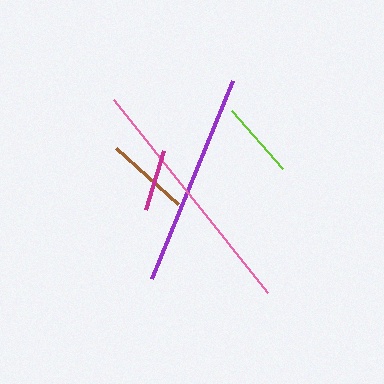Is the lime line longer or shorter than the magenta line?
The lime line is longer than the magenta line.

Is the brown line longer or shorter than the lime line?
The brown line is longer than the lime line.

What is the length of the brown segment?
The brown segment is approximately 83 pixels long.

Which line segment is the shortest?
The magenta line is the shortest at approximately 62 pixels.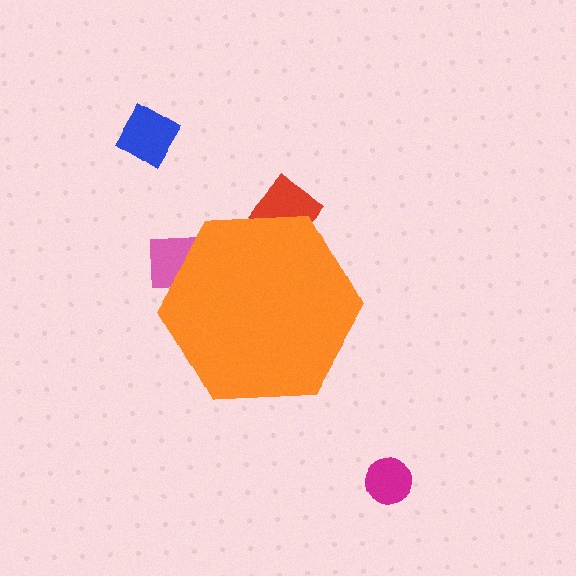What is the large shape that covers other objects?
An orange hexagon.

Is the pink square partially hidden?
Yes, the pink square is partially hidden behind the orange hexagon.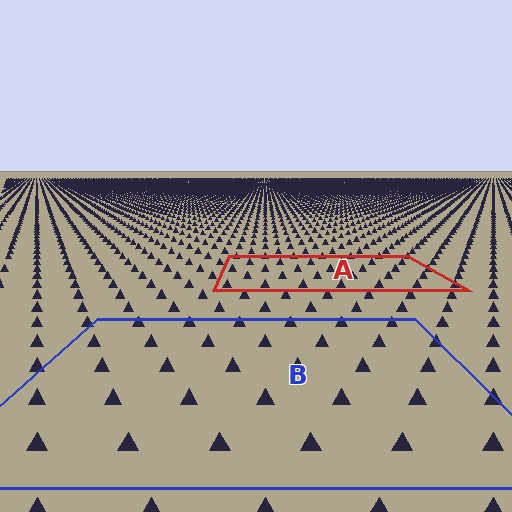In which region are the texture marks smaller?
The texture marks are smaller in region A, because it is farther away.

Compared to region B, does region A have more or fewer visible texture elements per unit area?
Region A has more texture elements per unit area — they are packed more densely because it is farther away.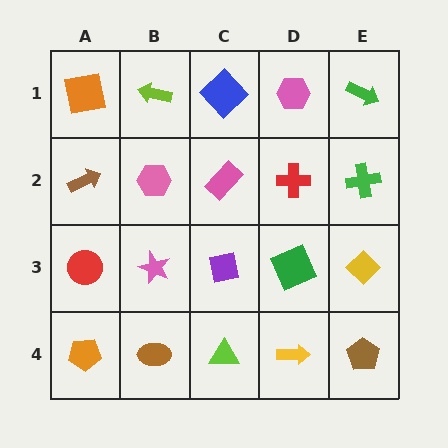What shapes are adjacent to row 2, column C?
A blue diamond (row 1, column C), a purple square (row 3, column C), a pink hexagon (row 2, column B), a red cross (row 2, column D).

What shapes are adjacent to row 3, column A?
A brown arrow (row 2, column A), an orange pentagon (row 4, column A), a pink star (row 3, column B).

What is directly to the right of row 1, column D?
A green arrow.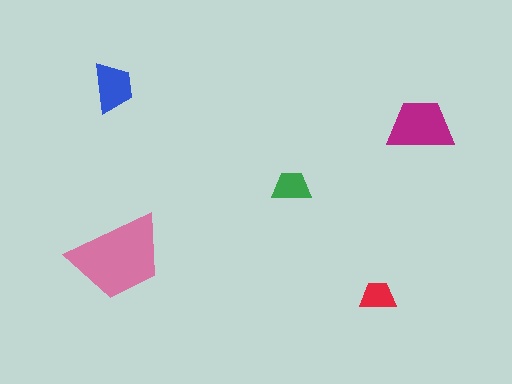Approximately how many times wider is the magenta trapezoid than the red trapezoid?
About 2 times wider.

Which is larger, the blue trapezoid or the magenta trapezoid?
The magenta one.